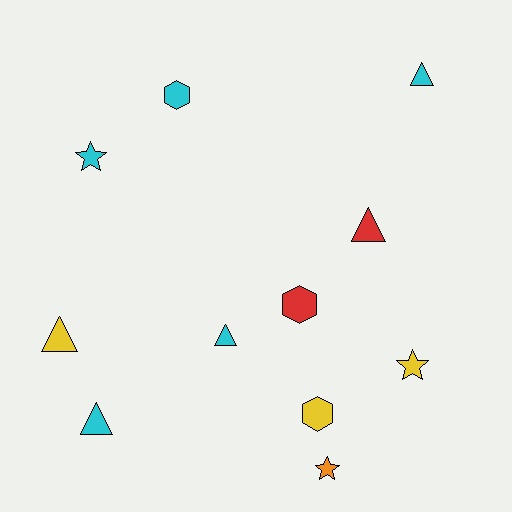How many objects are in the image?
There are 11 objects.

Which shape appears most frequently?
Triangle, with 5 objects.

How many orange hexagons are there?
There are no orange hexagons.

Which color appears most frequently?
Cyan, with 5 objects.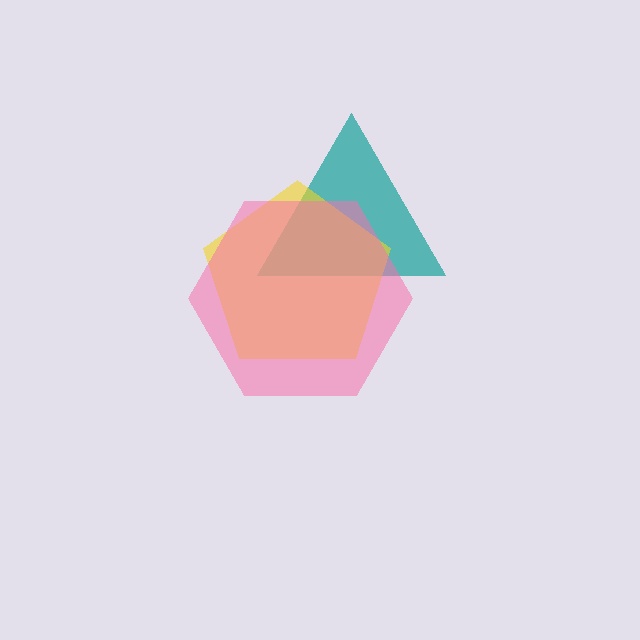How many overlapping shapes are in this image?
There are 3 overlapping shapes in the image.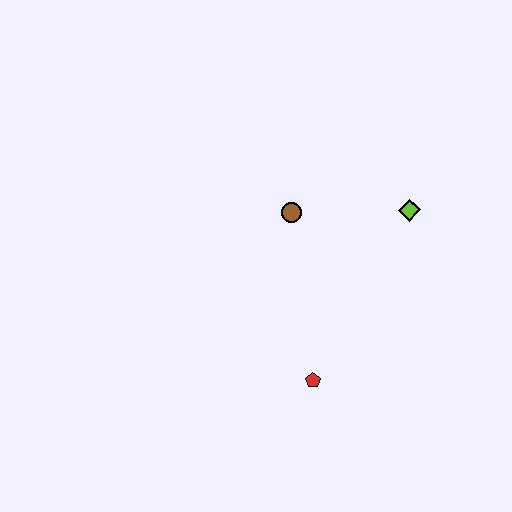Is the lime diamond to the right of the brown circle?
Yes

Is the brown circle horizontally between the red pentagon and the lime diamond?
No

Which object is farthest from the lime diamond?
The red pentagon is farthest from the lime diamond.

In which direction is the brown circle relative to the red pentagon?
The brown circle is above the red pentagon.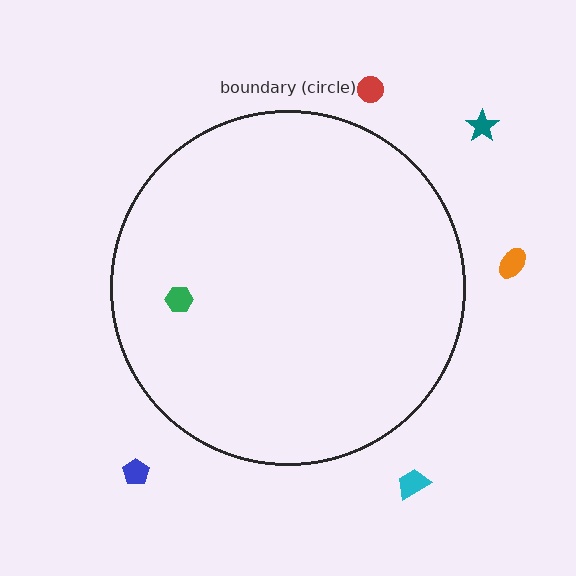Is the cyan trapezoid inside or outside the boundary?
Outside.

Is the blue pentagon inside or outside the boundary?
Outside.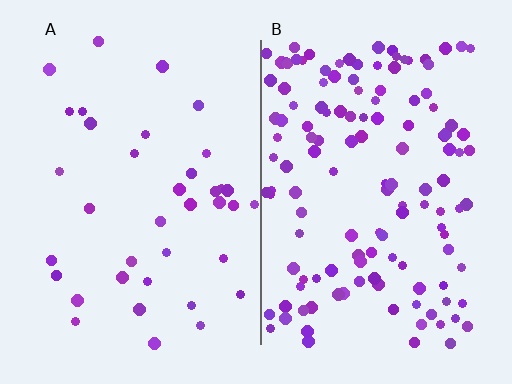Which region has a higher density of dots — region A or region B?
B (the right).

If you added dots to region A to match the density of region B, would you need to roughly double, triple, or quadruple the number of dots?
Approximately quadruple.